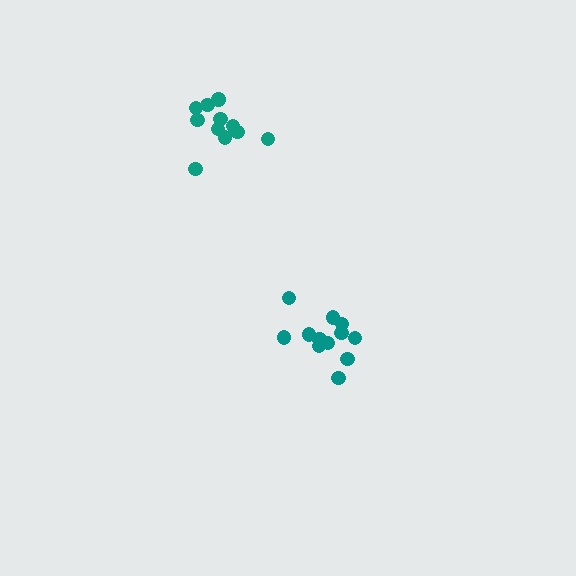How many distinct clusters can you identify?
There are 2 distinct clusters.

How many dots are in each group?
Group 1: 13 dots, Group 2: 11 dots (24 total).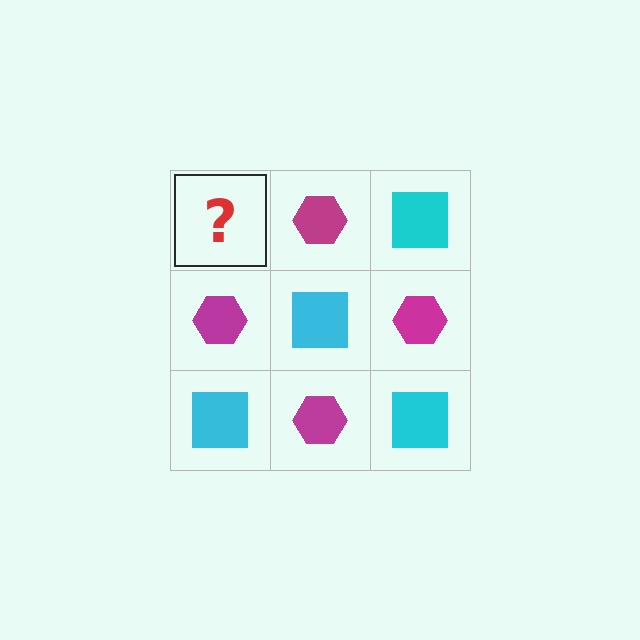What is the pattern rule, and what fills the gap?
The rule is that it alternates cyan square and magenta hexagon in a checkerboard pattern. The gap should be filled with a cyan square.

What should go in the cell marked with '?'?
The missing cell should contain a cyan square.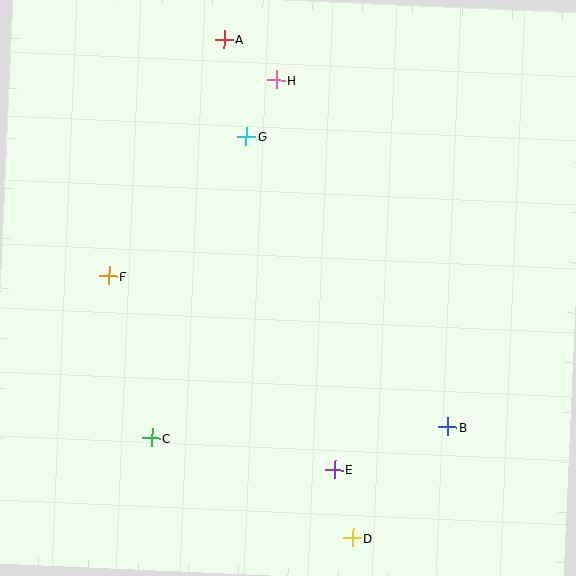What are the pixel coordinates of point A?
Point A is at (224, 39).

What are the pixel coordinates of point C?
Point C is at (151, 438).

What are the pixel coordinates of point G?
Point G is at (246, 136).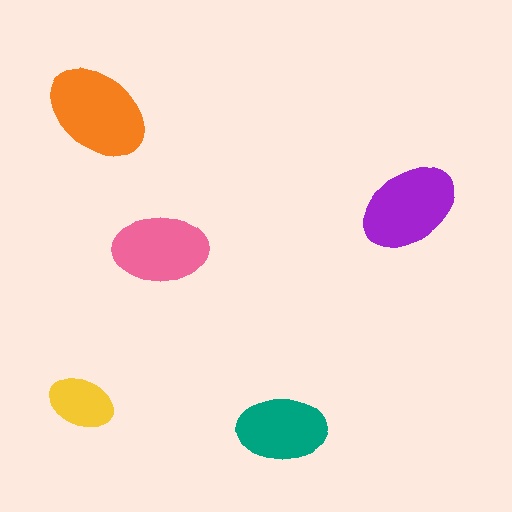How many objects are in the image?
There are 5 objects in the image.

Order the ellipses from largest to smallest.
the orange one, the purple one, the pink one, the teal one, the yellow one.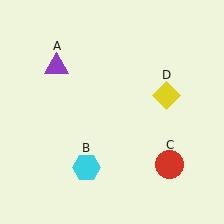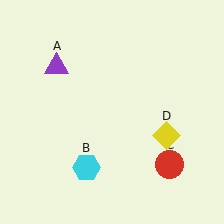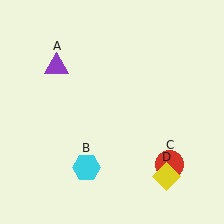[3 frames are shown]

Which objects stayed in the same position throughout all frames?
Purple triangle (object A) and cyan hexagon (object B) and red circle (object C) remained stationary.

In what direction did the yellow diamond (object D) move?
The yellow diamond (object D) moved down.